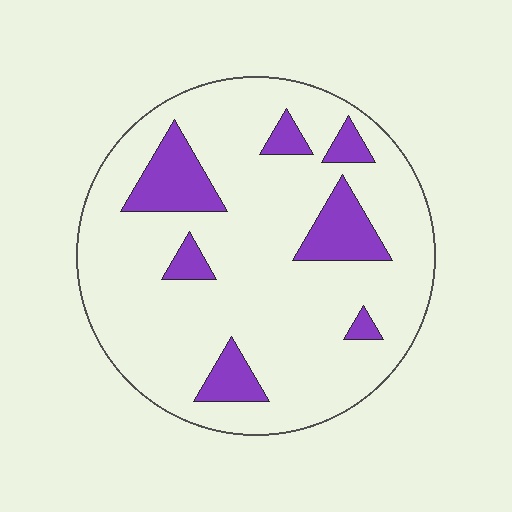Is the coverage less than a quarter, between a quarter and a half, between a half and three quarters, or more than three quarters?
Less than a quarter.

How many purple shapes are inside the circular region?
7.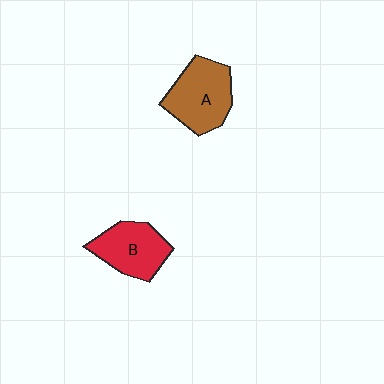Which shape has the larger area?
Shape A (brown).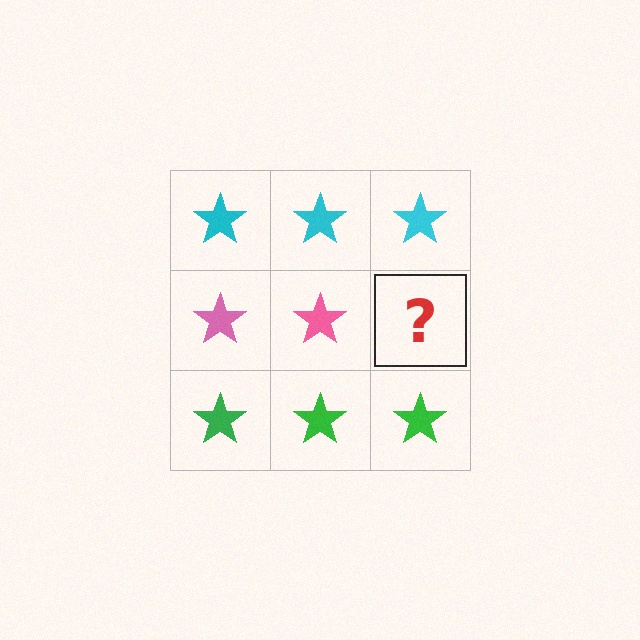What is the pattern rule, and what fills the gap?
The rule is that each row has a consistent color. The gap should be filled with a pink star.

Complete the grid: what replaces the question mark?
The question mark should be replaced with a pink star.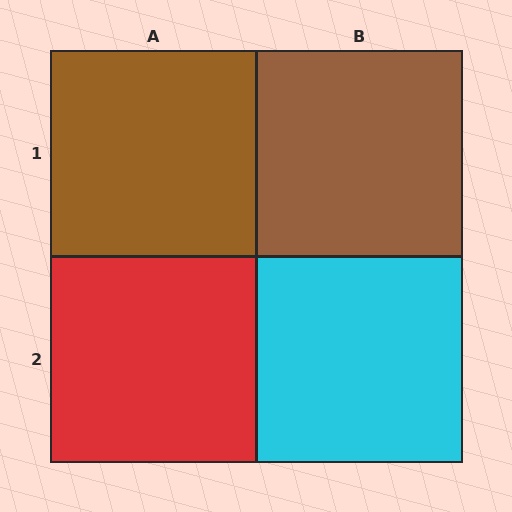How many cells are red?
1 cell is red.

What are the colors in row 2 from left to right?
Red, cyan.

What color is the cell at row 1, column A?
Brown.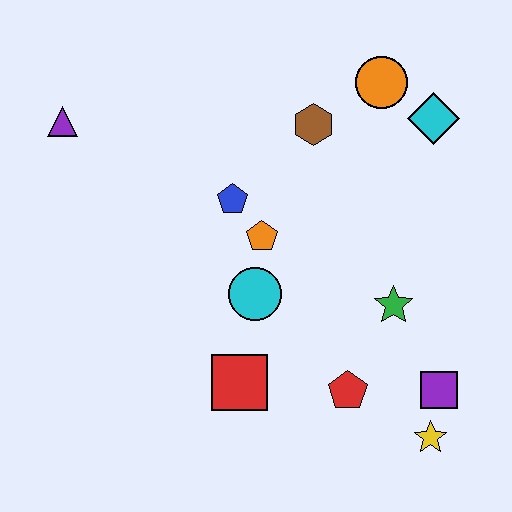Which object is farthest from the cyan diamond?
The purple triangle is farthest from the cyan diamond.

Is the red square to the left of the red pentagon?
Yes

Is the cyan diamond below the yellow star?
No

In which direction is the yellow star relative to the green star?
The yellow star is below the green star.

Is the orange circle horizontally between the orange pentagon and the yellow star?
Yes